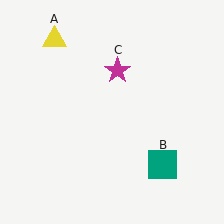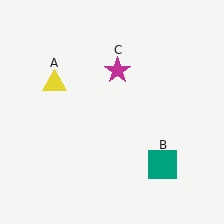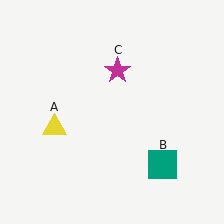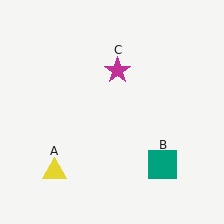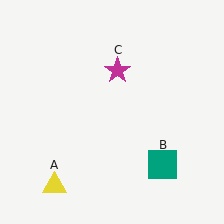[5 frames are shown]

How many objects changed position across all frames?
1 object changed position: yellow triangle (object A).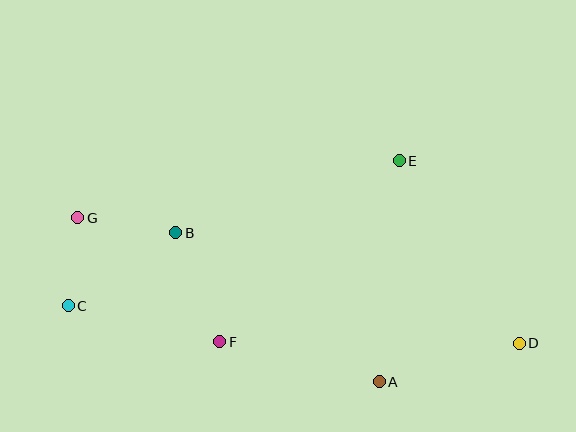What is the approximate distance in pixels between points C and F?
The distance between C and F is approximately 156 pixels.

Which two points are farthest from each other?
Points D and G are farthest from each other.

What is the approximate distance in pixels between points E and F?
The distance between E and F is approximately 255 pixels.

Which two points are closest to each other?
Points C and G are closest to each other.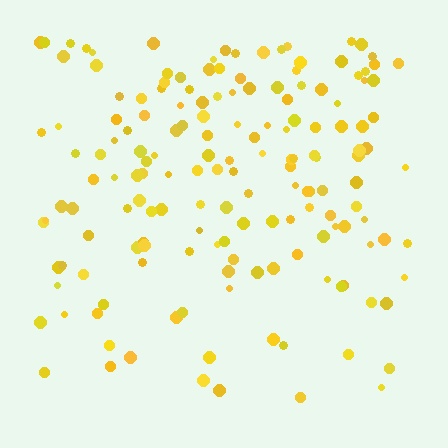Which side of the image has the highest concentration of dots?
The top.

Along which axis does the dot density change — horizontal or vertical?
Vertical.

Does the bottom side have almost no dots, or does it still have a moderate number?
Still a moderate number, just noticeably fewer than the top.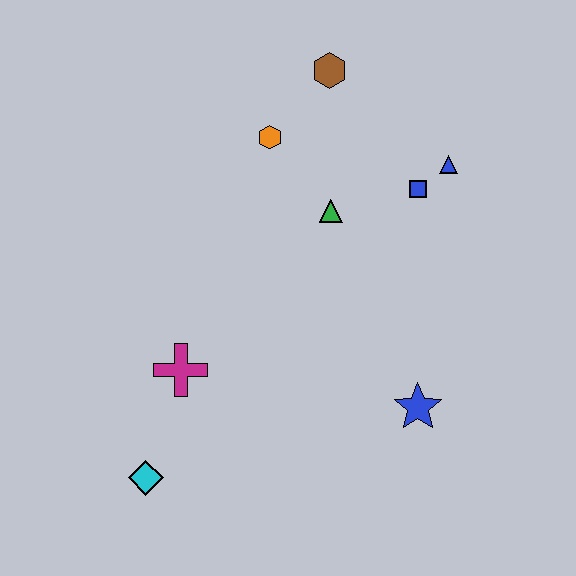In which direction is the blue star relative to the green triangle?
The blue star is below the green triangle.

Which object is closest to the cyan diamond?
The magenta cross is closest to the cyan diamond.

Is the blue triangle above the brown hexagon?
No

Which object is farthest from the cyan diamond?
The brown hexagon is farthest from the cyan diamond.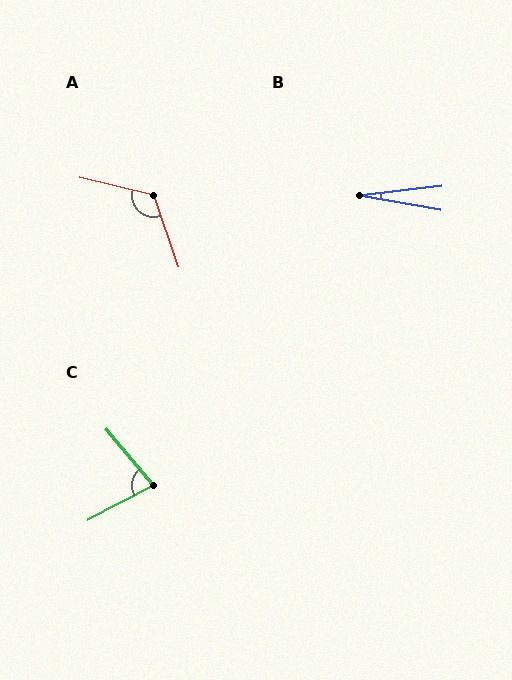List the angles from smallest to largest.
B (17°), C (78°), A (122°).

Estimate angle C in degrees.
Approximately 78 degrees.